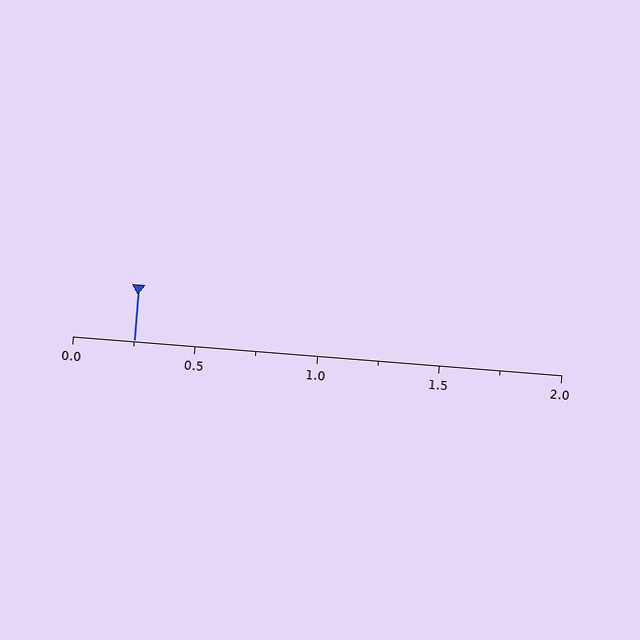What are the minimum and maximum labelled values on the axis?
The axis runs from 0.0 to 2.0.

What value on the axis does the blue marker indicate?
The marker indicates approximately 0.25.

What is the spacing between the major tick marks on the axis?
The major ticks are spaced 0.5 apart.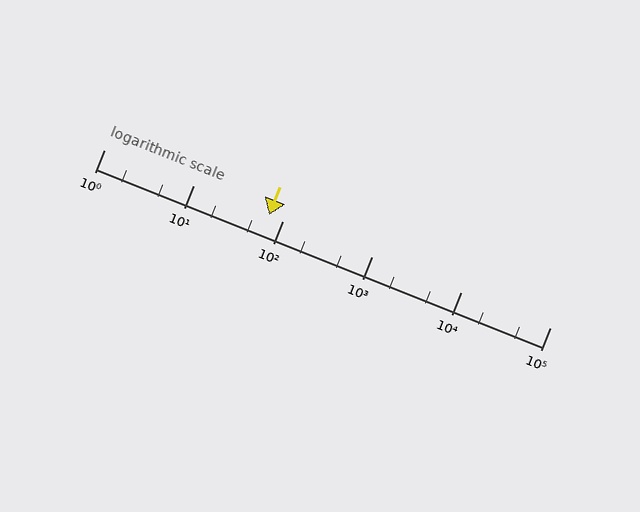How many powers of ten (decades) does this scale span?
The scale spans 5 decades, from 1 to 100000.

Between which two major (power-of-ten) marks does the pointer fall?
The pointer is between 10 and 100.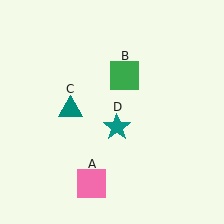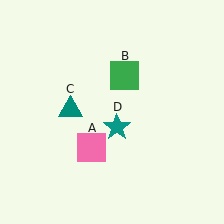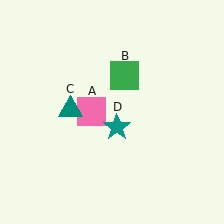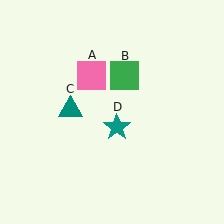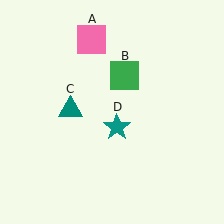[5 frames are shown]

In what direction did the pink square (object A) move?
The pink square (object A) moved up.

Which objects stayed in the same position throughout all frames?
Green square (object B) and teal triangle (object C) and teal star (object D) remained stationary.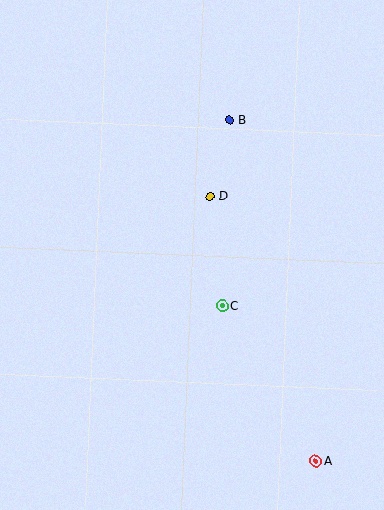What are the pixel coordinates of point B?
Point B is at (230, 120).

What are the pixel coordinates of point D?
Point D is at (210, 196).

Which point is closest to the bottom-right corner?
Point A is closest to the bottom-right corner.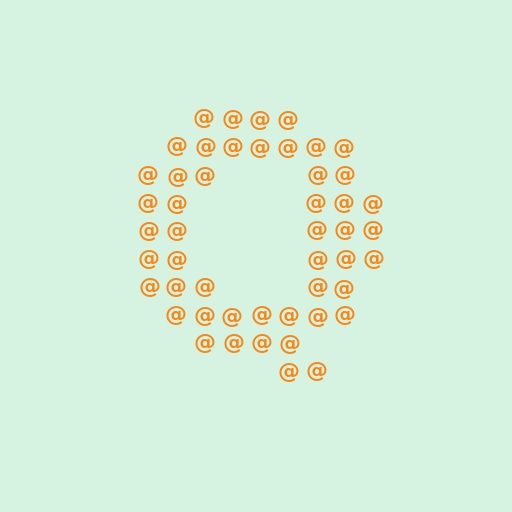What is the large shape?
The large shape is the letter Q.